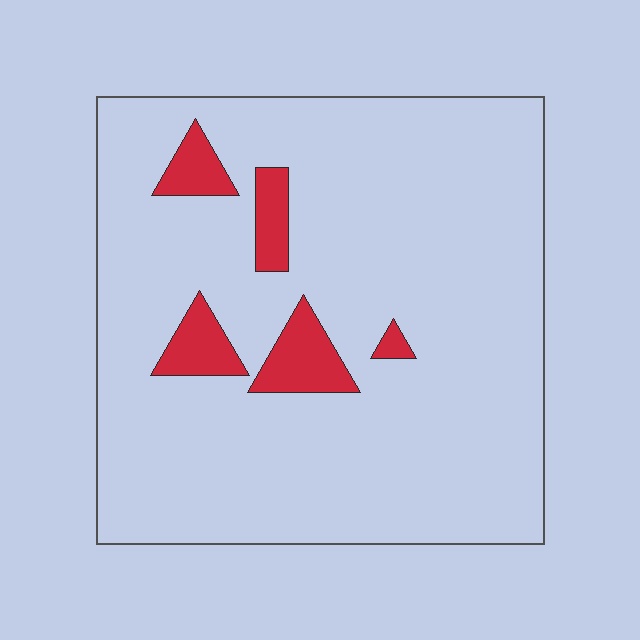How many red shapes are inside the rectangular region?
5.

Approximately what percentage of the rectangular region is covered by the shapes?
Approximately 10%.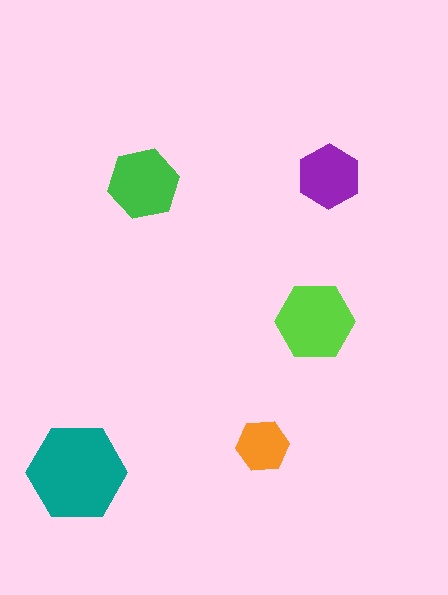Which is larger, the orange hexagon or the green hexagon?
The green one.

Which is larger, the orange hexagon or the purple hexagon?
The purple one.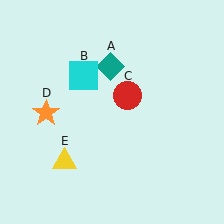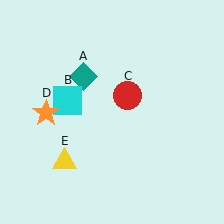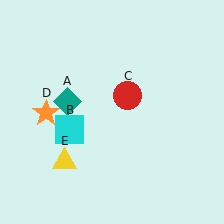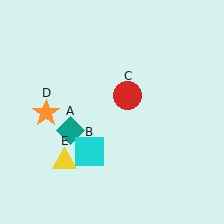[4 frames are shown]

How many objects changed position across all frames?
2 objects changed position: teal diamond (object A), cyan square (object B).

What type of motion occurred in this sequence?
The teal diamond (object A), cyan square (object B) rotated counterclockwise around the center of the scene.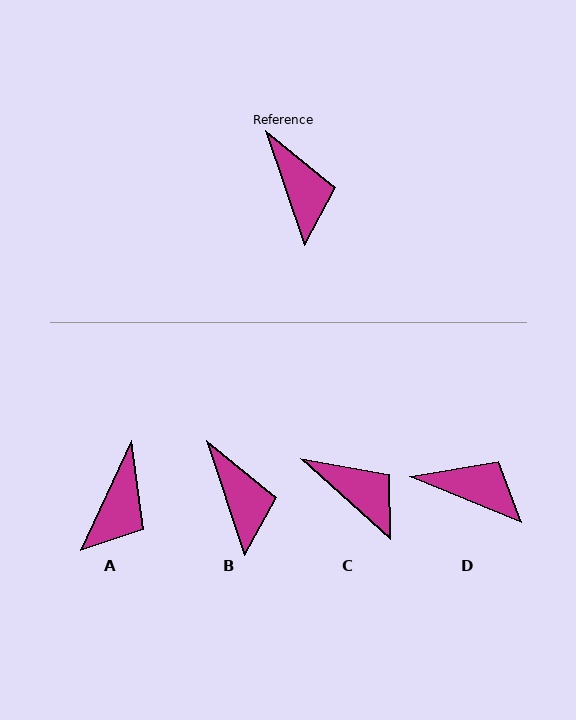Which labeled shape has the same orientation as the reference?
B.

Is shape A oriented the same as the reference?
No, it is off by about 43 degrees.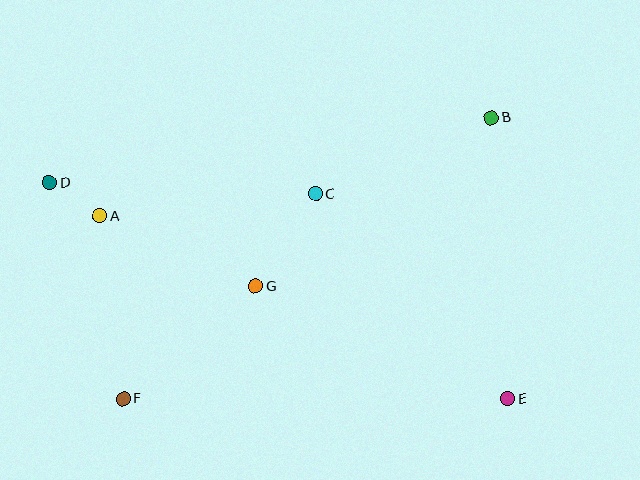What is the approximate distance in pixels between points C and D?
The distance between C and D is approximately 266 pixels.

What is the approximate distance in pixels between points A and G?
The distance between A and G is approximately 171 pixels.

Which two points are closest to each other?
Points A and D are closest to each other.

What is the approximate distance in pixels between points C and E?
The distance between C and E is approximately 281 pixels.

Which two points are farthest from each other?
Points D and E are farthest from each other.